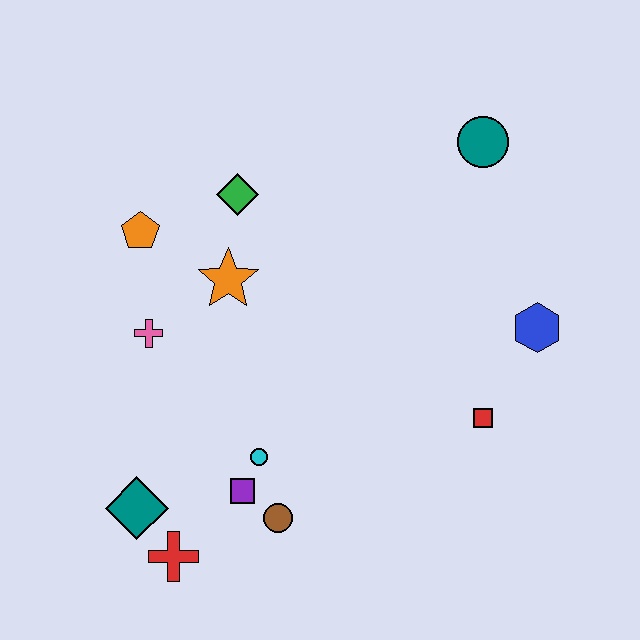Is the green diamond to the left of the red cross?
No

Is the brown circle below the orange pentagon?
Yes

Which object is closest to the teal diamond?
The red cross is closest to the teal diamond.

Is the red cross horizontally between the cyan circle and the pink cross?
Yes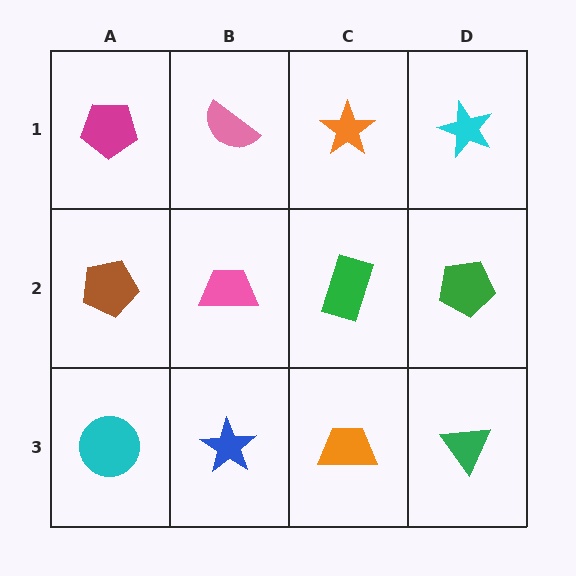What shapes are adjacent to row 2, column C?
An orange star (row 1, column C), an orange trapezoid (row 3, column C), a pink trapezoid (row 2, column B), a green pentagon (row 2, column D).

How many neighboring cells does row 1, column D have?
2.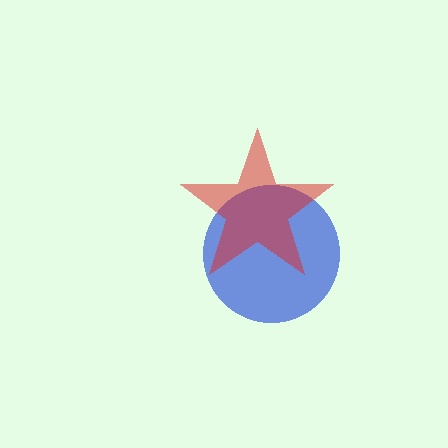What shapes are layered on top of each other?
The layered shapes are: a blue circle, a red star.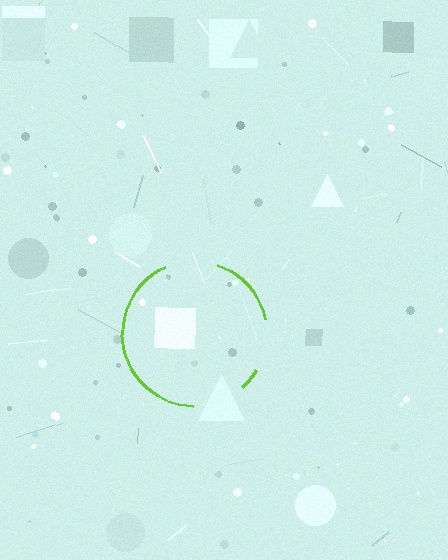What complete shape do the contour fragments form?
The contour fragments form a circle.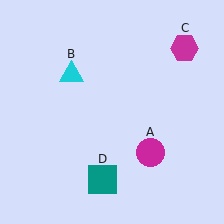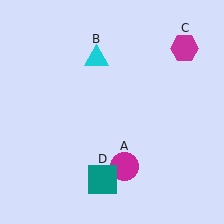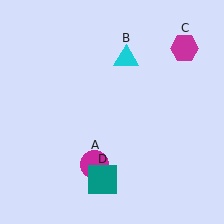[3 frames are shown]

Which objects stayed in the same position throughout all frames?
Magenta hexagon (object C) and teal square (object D) remained stationary.